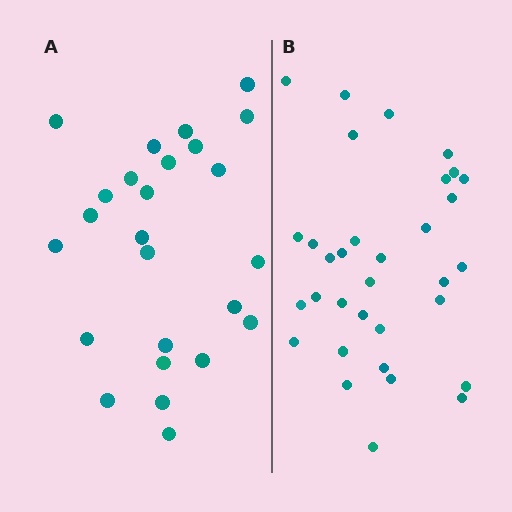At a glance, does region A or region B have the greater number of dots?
Region B (the right region) has more dots.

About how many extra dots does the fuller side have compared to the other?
Region B has roughly 8 or so more dots than region A.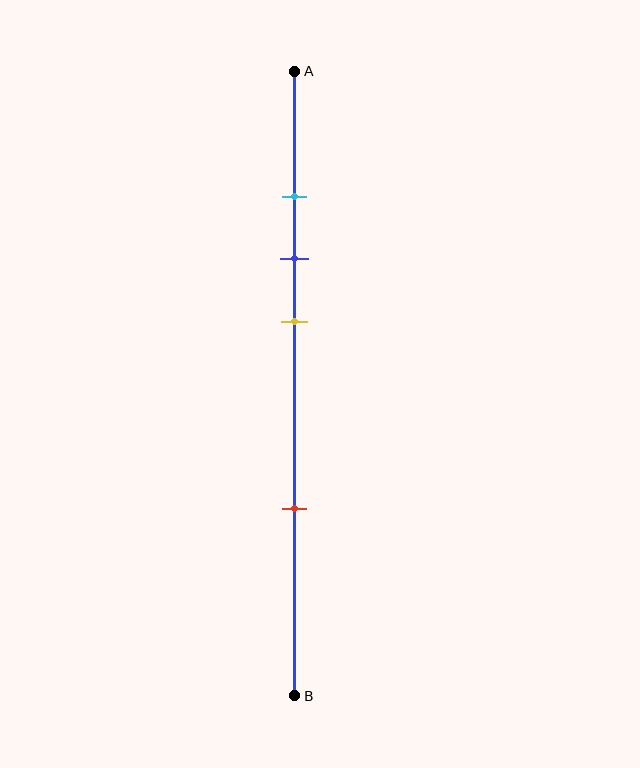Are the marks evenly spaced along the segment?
No, the marks are not evenly spaced.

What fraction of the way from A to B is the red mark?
The red mark is approximately 70% (0.7) of the way from A to B.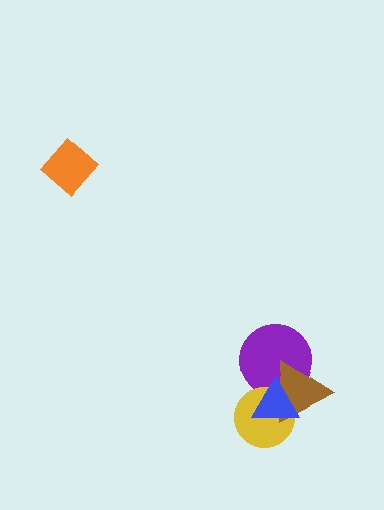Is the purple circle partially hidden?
Yes, it is partially covered by another shape.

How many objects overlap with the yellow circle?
3 objects overlap with the yellow circle.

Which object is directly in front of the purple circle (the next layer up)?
The yellow circle is directly in front of the purple circle.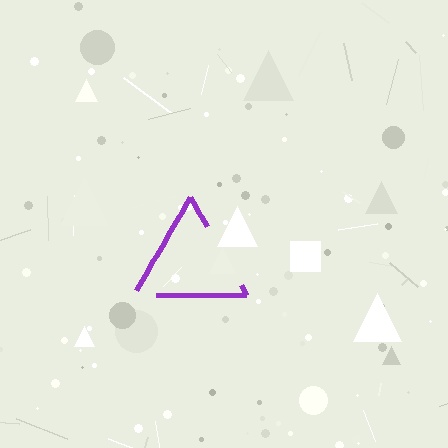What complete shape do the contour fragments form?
The contour fragments form a triangle.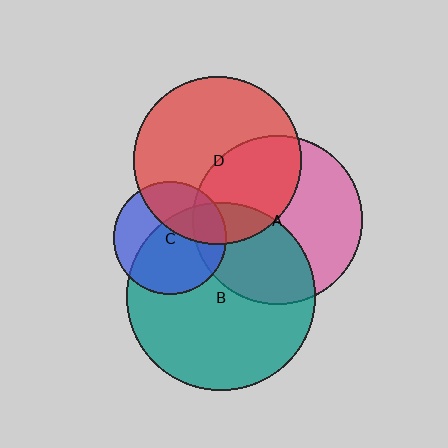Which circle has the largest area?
Circle B (teal).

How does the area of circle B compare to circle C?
Approximately 2.8 times.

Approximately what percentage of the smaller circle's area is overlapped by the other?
Approximately 60%.